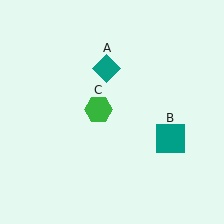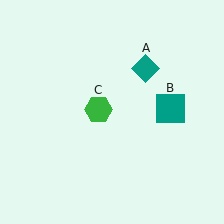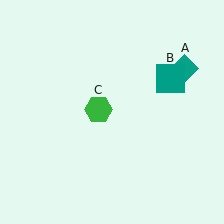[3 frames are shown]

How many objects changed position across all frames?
2 objects changed position: teal diamond (object A), teal square (object B).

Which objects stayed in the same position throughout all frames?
Green hexagon (object C) remained stationary.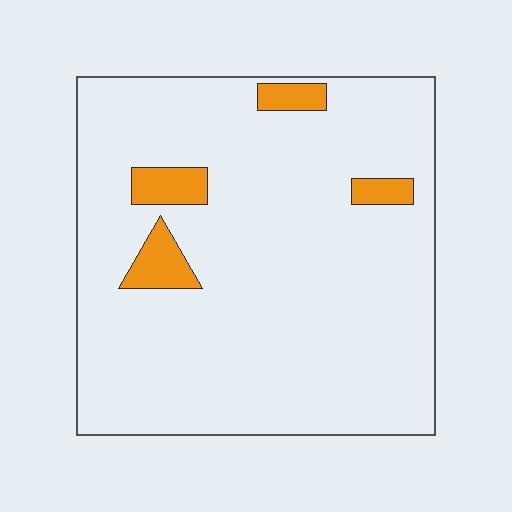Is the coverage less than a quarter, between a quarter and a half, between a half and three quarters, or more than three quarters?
Less than a quarter.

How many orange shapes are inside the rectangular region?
4.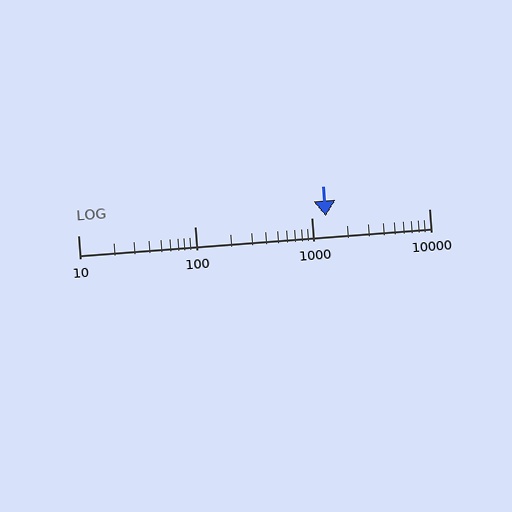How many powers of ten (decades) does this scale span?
The scale spans 3 decades, from 10 to 10000.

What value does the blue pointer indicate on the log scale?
The pointer indicates approximately 1300.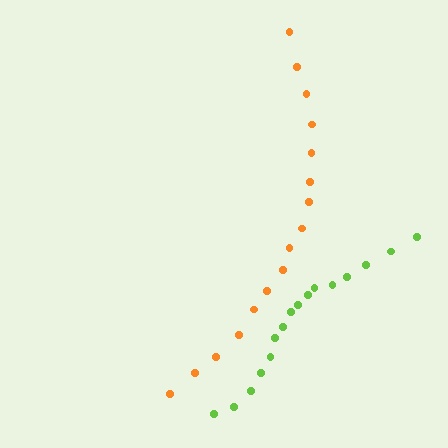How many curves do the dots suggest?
There are 2 distinct paths.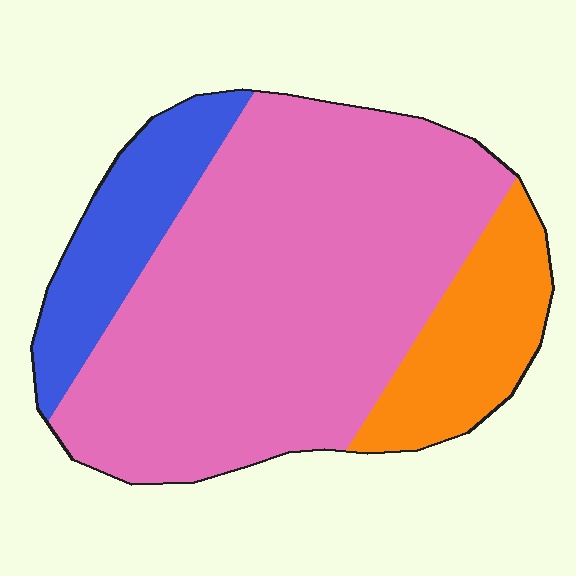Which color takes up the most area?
Pink, at roughly 70%.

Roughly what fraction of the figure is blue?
Blue covers roughly 15% of the figure.